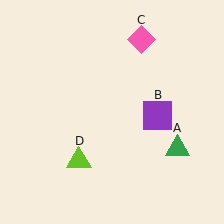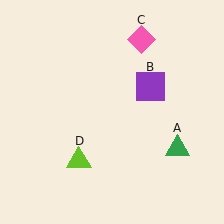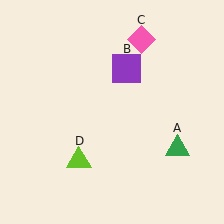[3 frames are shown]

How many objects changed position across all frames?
1 object changed position: purple square (object B).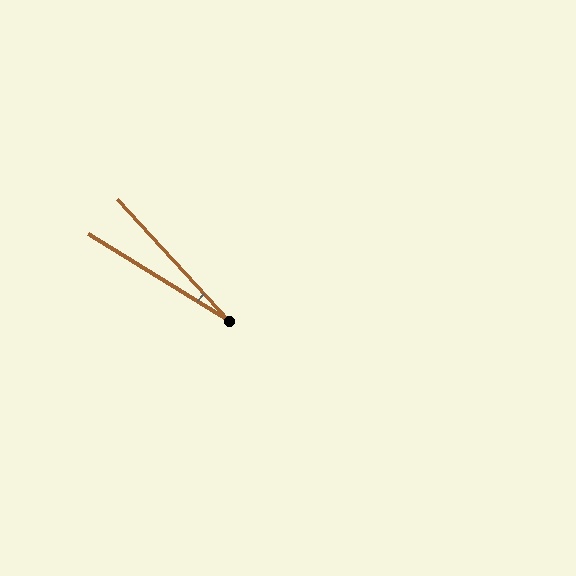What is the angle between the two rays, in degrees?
Approximately 16 degrees.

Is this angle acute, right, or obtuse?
It is acute.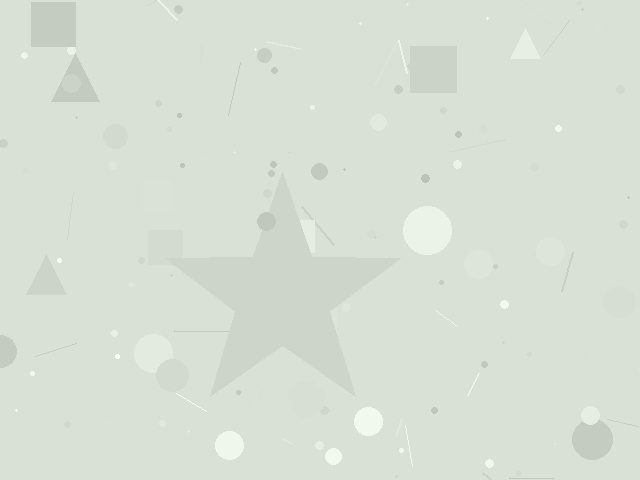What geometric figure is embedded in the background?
A star is embedded in the background.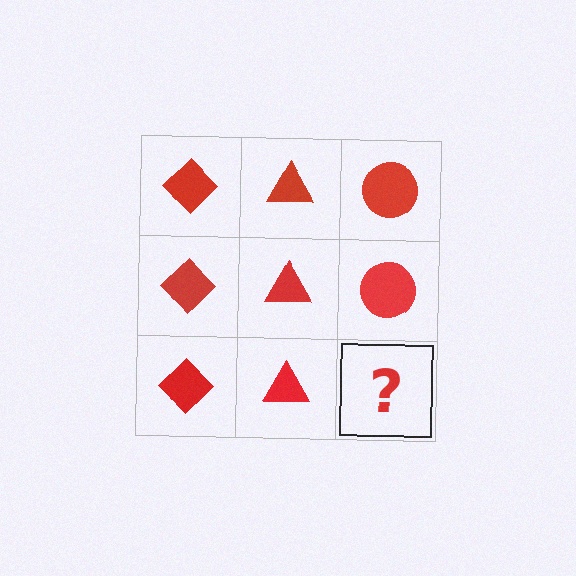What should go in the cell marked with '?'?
The missing cell should contain a red circle.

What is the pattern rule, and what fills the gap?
The rule is that each column has a consistent shape. The gap should be filled with a red circle.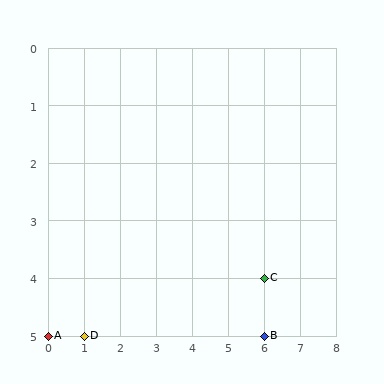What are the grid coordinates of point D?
Point D is at grid coordinates (1, 5).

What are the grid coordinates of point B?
Point B is at grid coordinates (6, 5).